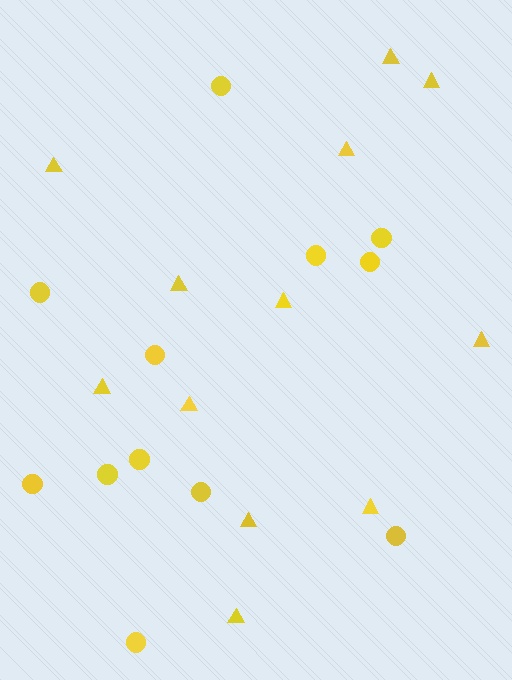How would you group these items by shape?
There are 2 groups: one group of circles (12) and one group of triangles (12).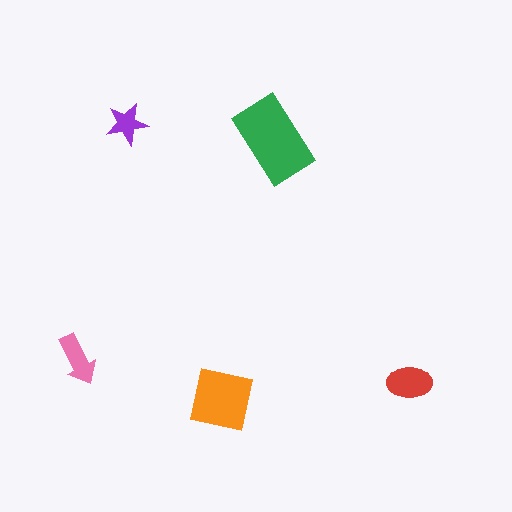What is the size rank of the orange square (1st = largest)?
2nd.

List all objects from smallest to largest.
The purple star, the pink arrow, the red ellipse, the orange square, the green rectangle.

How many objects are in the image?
There are 5 objects in the image.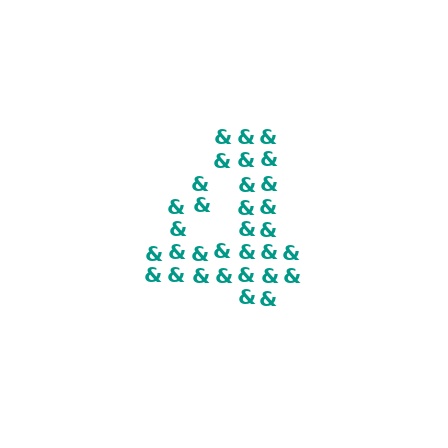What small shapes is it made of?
It is made of small ampersands.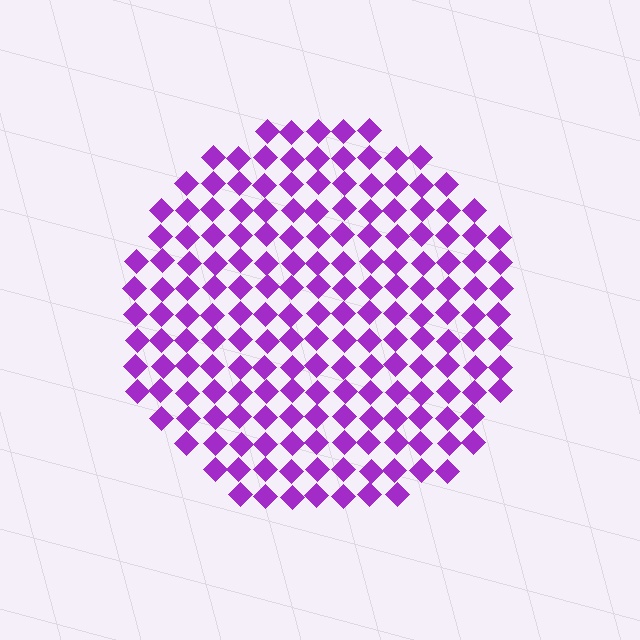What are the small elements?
The small elements are diamonds.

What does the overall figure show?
The overall figure shows a circle.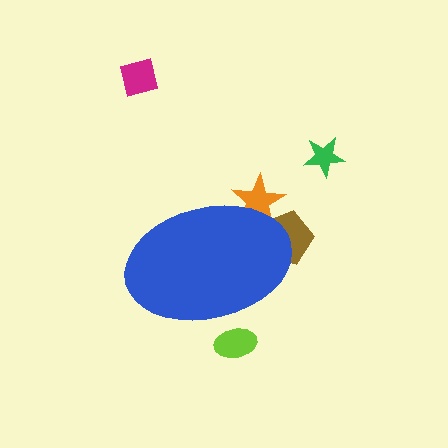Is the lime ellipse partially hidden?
Yes, the lime ellipse is partially hidden behind the blue ellipse.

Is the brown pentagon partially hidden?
Yes, the brown pentagon is partially hidden behind the blue ellipse.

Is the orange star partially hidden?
Yes, the orange star is partially hidden behind the blue ellipse.